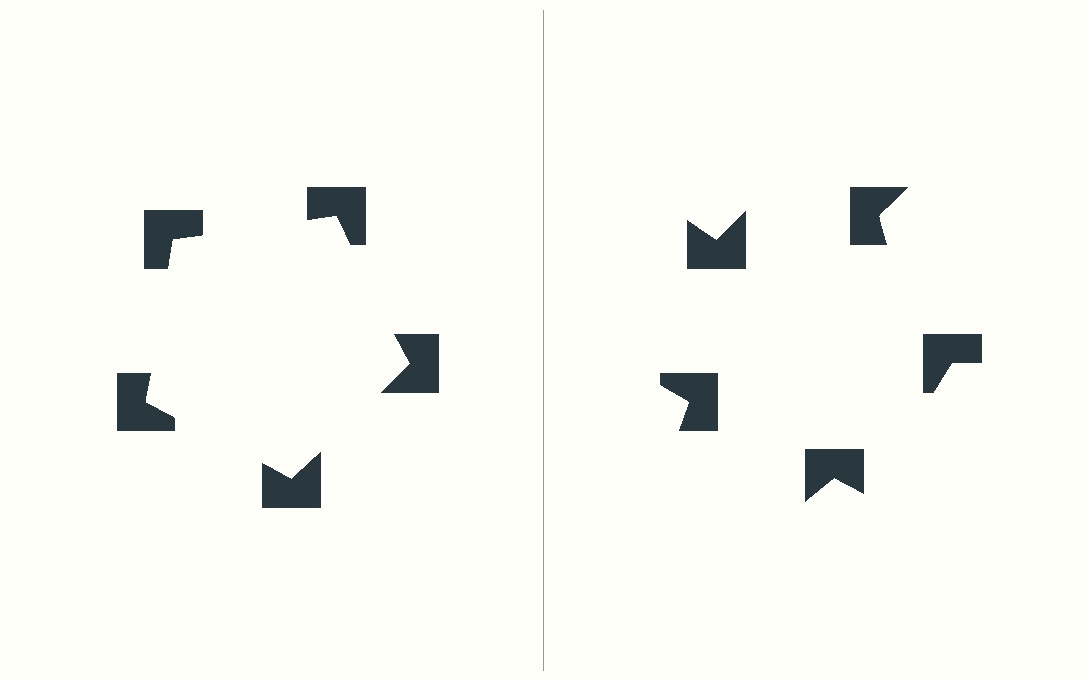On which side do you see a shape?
An illusory pentagon appears on the left side. On the right side the wedge cuts are rotated, so no coherent shape forms.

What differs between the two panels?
The notched squares are positioned identically on both sides; only the wedge orientations differ. On the left they align to a pentagon; on the right they are misaligned.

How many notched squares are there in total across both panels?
10 — 5 on each side.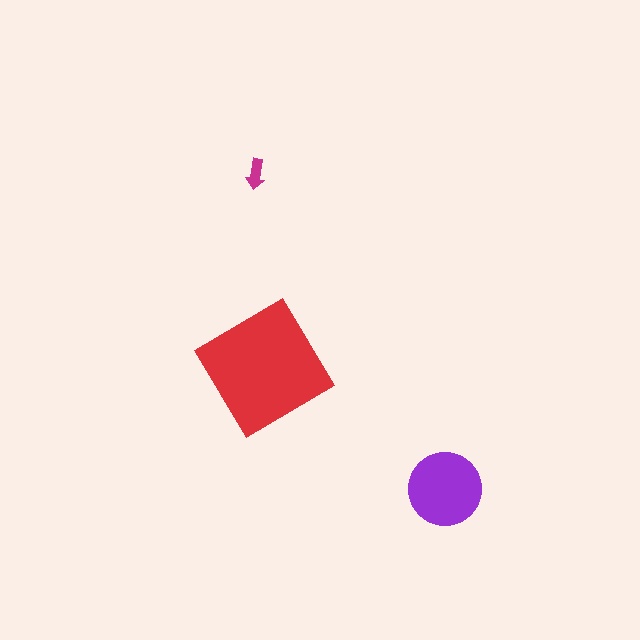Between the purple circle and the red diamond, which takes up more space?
The red diamond.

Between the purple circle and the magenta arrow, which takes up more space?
The purple circle.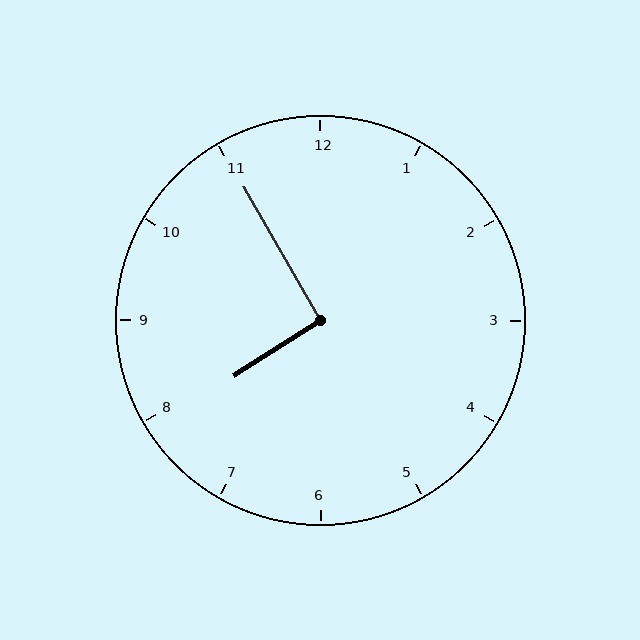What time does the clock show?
7:55.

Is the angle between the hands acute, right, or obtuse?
It is right.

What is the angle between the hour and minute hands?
Approximately 92 degrees.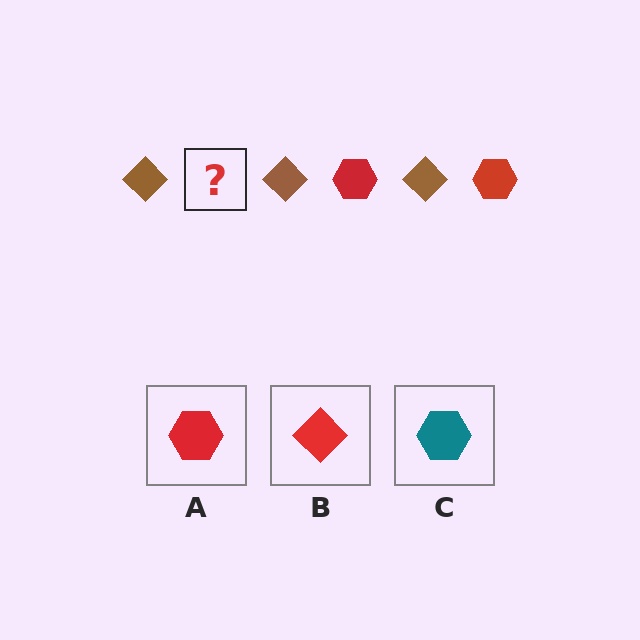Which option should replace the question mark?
Option A.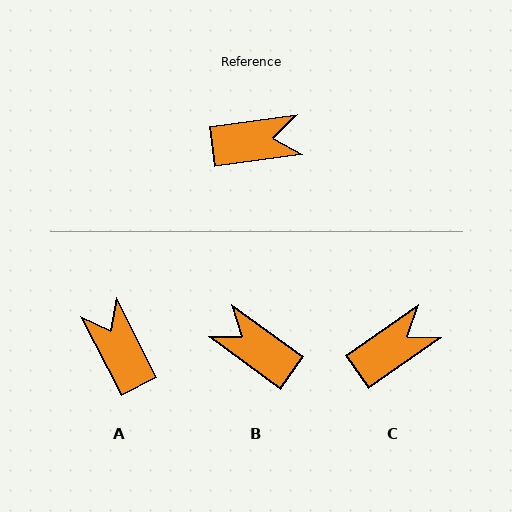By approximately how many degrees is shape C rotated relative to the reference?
Approximately 27 degrees counter-clockwise.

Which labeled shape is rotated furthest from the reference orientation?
B, about 136 degrees away.